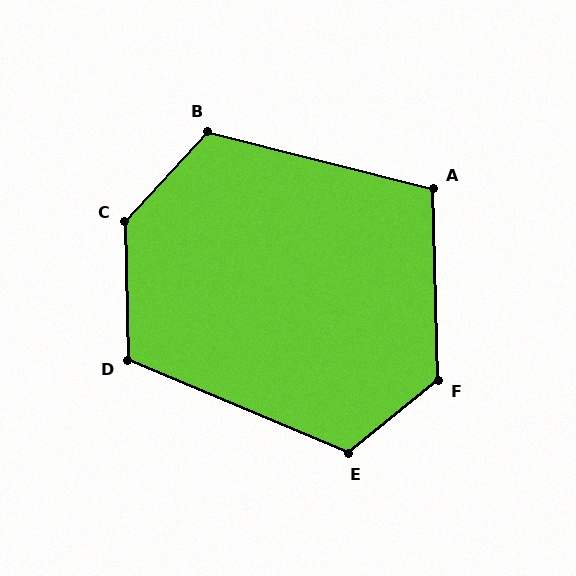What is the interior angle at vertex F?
Approximately 128 degrees (obtuse).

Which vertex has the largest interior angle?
C, at approximately 136 degrees.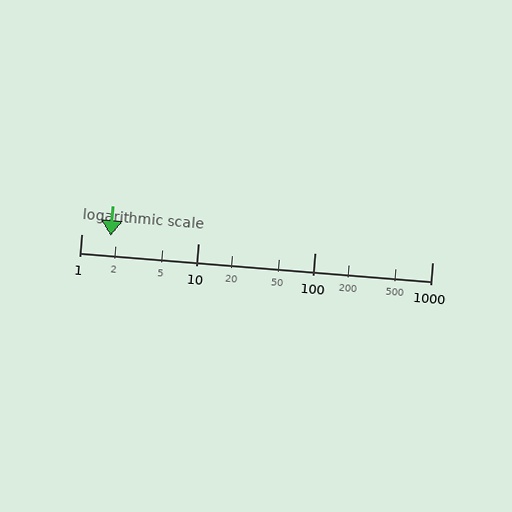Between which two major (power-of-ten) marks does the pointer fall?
The pointer is between 1 and 10.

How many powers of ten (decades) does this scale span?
The scale spans 3 decades, from 1 to 1000.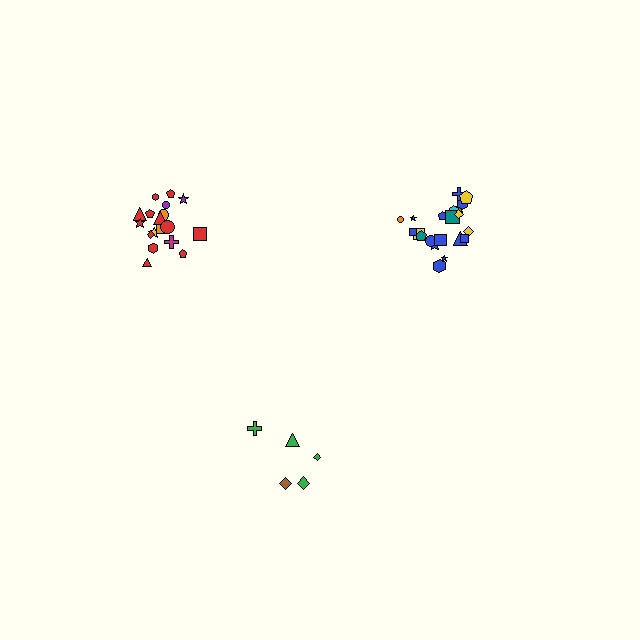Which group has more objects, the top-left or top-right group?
The top-right group.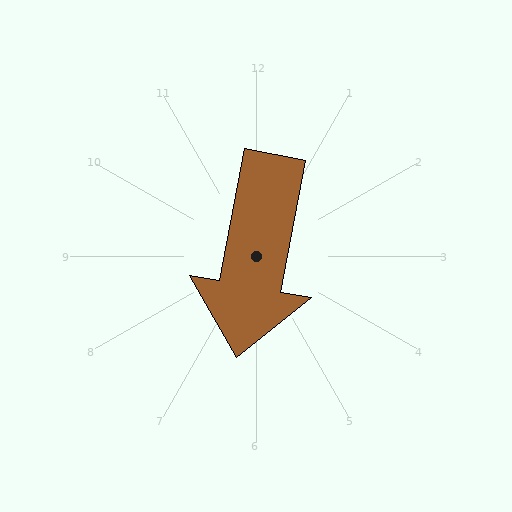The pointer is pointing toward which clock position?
Roughly 6 o'clock.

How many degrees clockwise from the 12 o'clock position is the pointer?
Approximately 191 degrees.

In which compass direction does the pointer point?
South.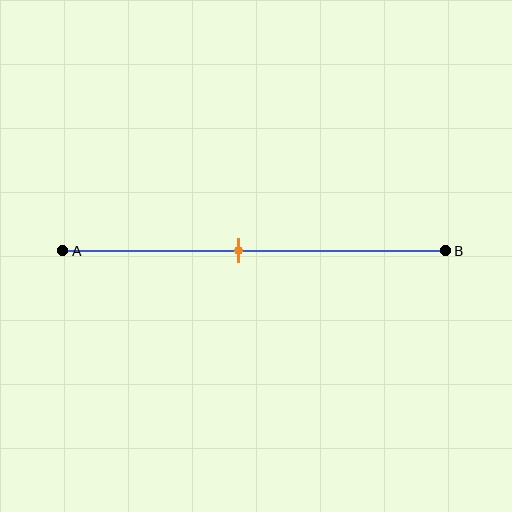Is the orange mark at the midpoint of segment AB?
No, the mark is at about 45% from A, not at the 50% midpoint.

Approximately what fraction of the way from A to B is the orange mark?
The orange mark is approximately 45% of the way from A to B.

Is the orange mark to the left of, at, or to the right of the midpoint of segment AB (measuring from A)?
The orange mark is to the left of the midpoint of segment AB.